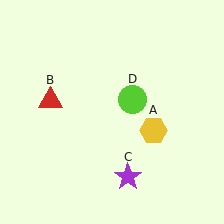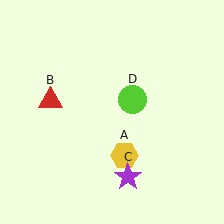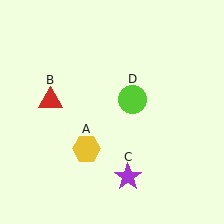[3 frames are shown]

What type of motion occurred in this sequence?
The yellow hexagon (object A) rotated clockwise around the center of the scene.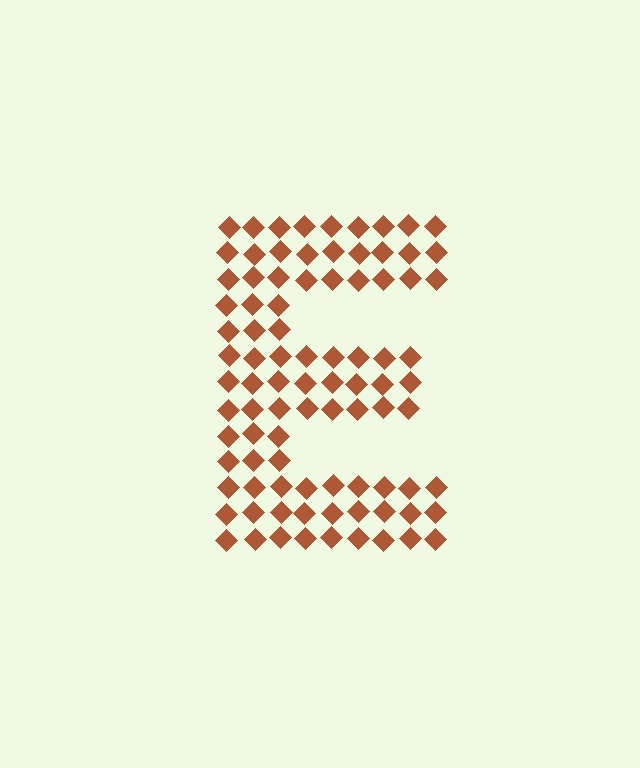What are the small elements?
The small elements are diamonds.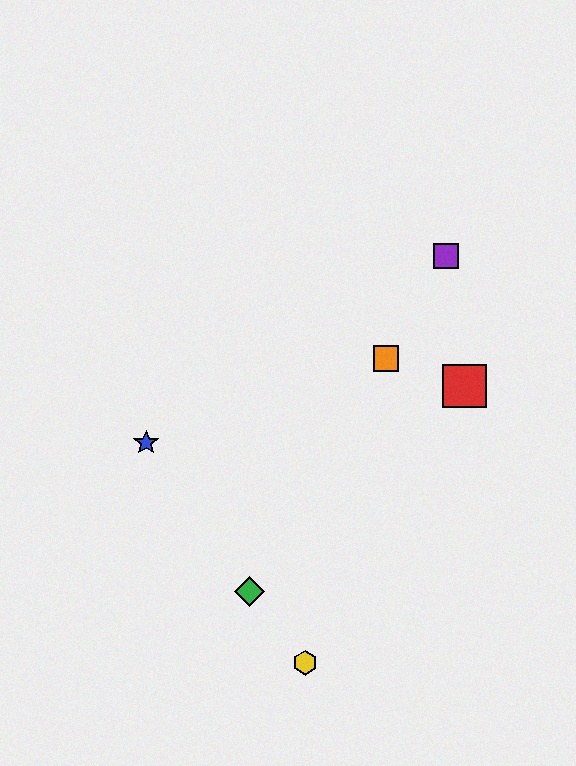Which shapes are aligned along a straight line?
The green diamond, the purple square, the orange square are aligned along a straight line.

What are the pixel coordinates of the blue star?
The blue star is at (146, 443).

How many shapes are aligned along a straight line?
3 shapes (the green diamond, the purple square, the orange square) are aligned along a straight line.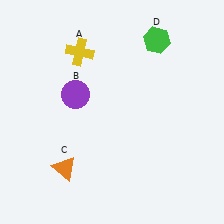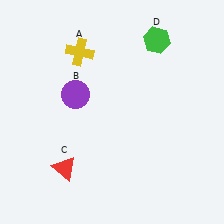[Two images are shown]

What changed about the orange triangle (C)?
In Image 1, C is orange. In Image 2, it changed to red.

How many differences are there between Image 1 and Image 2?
There is 1 difference between the two images.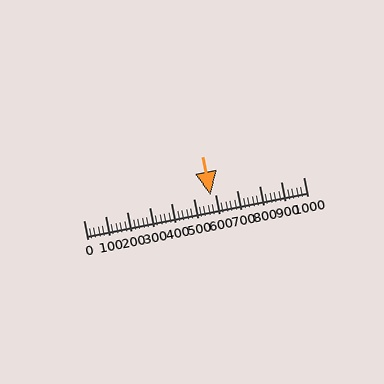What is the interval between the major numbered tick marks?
The major tick marks are spaced 100 units apart.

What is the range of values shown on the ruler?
The ruler shows values from 0 to 1000.